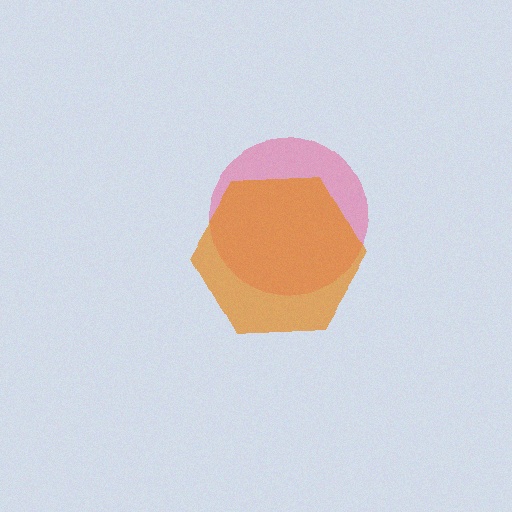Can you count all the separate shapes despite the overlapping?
Yes, there are 2 separate shapes.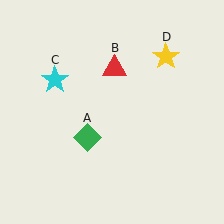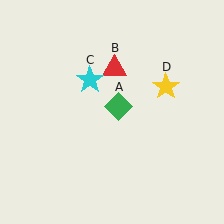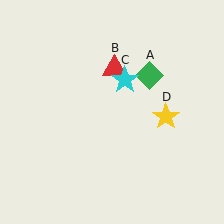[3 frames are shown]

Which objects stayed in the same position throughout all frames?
Red triangle (object B) remained stationary.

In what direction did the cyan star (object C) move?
The cyan star (object C) moved right.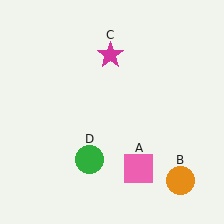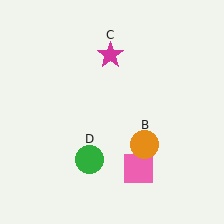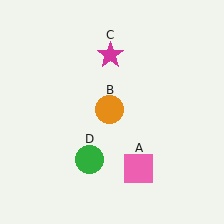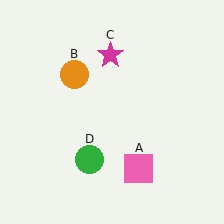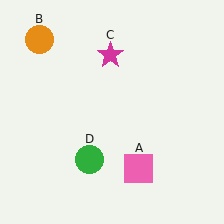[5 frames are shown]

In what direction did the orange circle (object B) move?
The orange circle (object B) moved up and to the left.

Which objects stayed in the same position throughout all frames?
Pink square (object A) and magenta star (object C) and green circle (object D) remained stationary.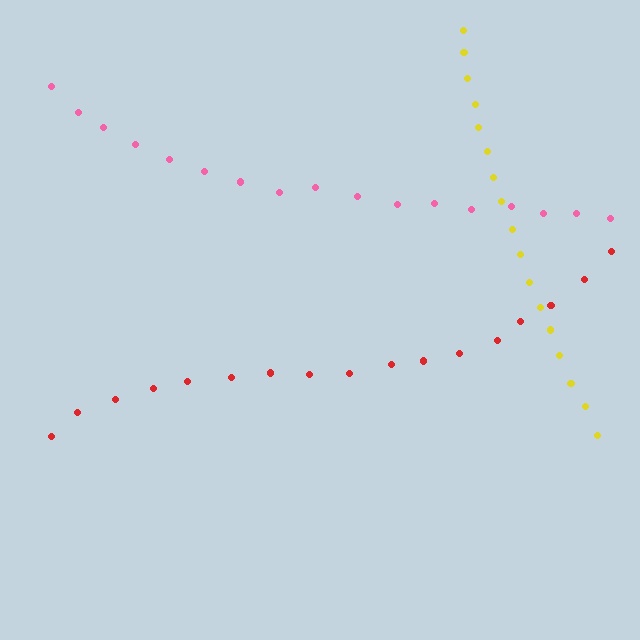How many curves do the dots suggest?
There are 3 distinct paths.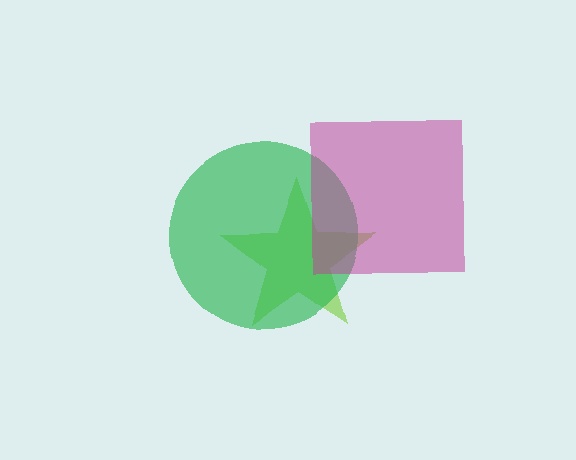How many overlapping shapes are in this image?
There are 3 overlapping shapes in the image.